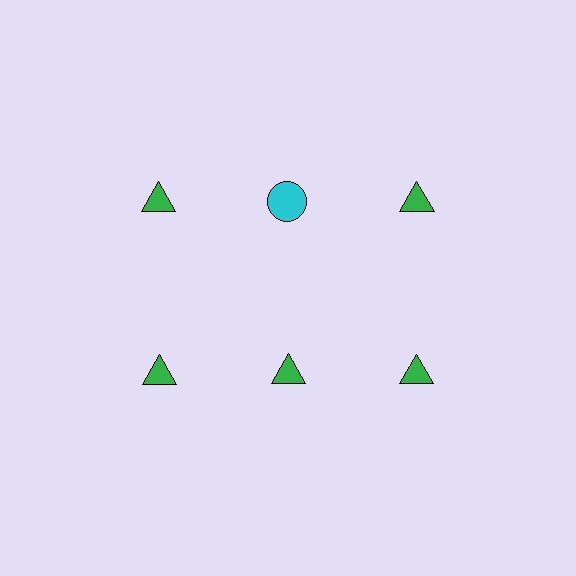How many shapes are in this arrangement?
There are 6 shapes arranged in a grid pattern.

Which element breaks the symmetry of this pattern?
The cyan circle in the top row, second from left column breaks the symmetry. All other shapes are green triangles.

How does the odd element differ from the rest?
It differs in both color (cyan instead of green) and shape (circle instead of triangle).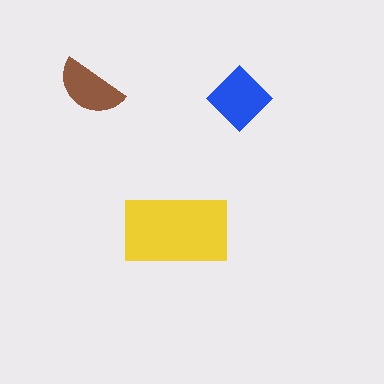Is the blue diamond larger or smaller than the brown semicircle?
Larger.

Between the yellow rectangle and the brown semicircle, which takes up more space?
The yellow rectangle.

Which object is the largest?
The yellow rectangle.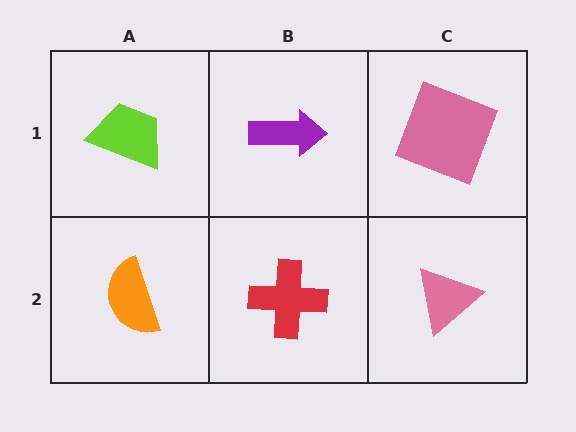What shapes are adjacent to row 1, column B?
A red cross (row 2, column B), a lime trapezoid (row 1, column A), a pink square (row 1, column C).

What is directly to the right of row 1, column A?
A purple arrow.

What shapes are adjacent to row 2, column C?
A pink square (row 1, column C), a red cross (row 2, column B).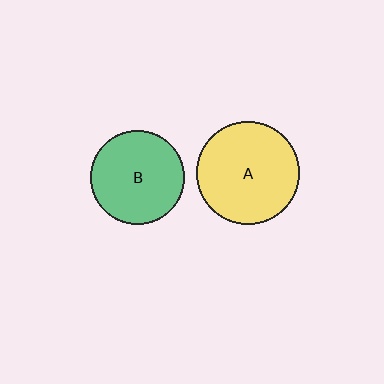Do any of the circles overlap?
No, none of the circles overlap.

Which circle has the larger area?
Circle A (yellow).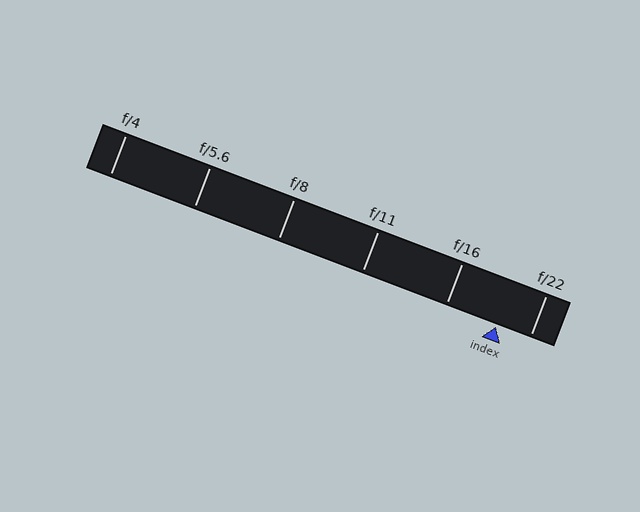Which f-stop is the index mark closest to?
The index mark is closest to f/22.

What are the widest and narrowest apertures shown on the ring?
The widest aperture shown is f/4 and the narrowest is f/22.